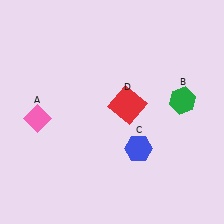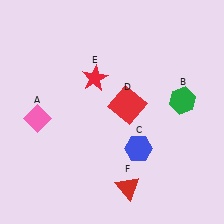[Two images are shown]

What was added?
A red star (E), a red triangle (F) were added in Image 2.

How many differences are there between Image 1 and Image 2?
There are 2 differences between the two images.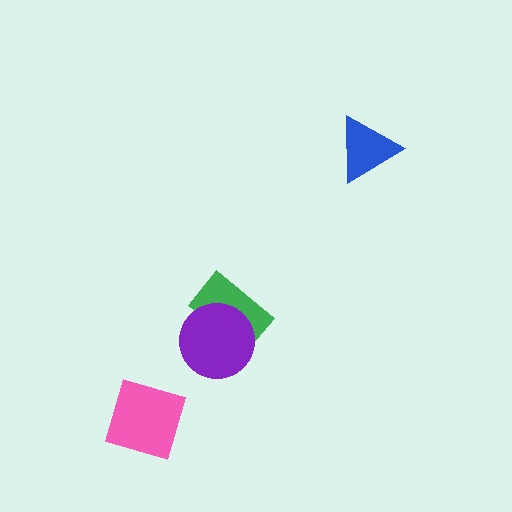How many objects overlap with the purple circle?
1 object overlaps with the purple circle.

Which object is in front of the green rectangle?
The purple circle is in front of the green rectangle.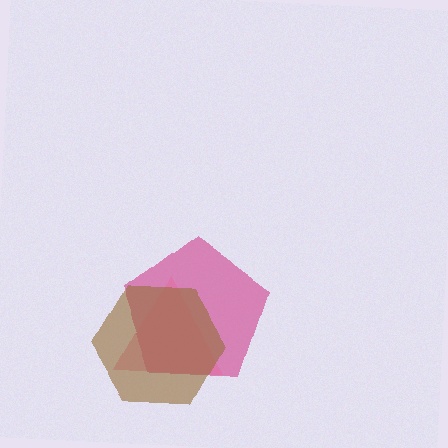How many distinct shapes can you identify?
There are 3 distinct shapes: a magenta pentagon, a pink triangle, a brown hexagon.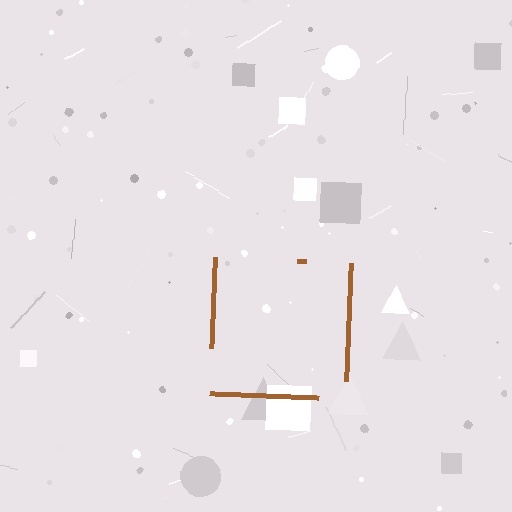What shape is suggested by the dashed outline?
The dashed outline suggests a square.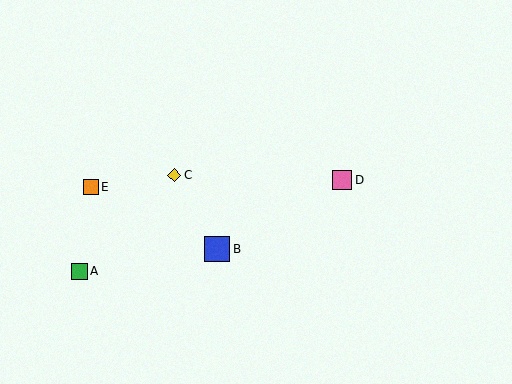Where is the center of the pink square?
The center of the pink square is at (342, 180).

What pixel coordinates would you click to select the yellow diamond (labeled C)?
Click at (174, 175) to select the yellow diamond C.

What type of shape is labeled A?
Shape A is a green square.